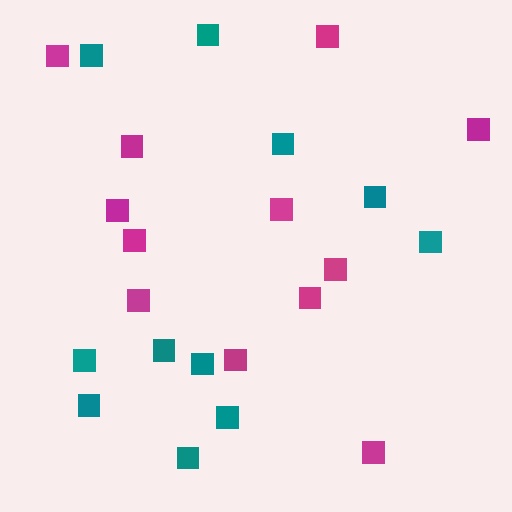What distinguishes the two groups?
There are 2 groups: one group of magenta squares (12) and one group of teal squares (11).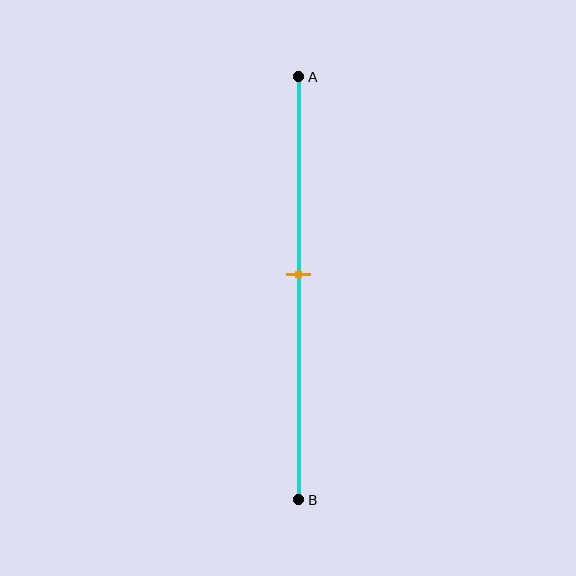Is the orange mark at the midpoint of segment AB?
No, the mark is at about 45% from A, not at the 50% midpoint.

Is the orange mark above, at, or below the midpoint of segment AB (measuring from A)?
The orange mark is above the midpoint of segment AB.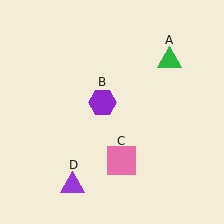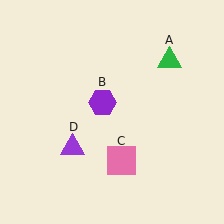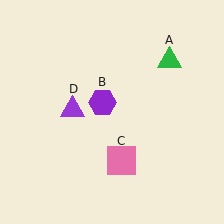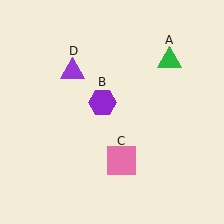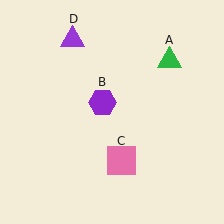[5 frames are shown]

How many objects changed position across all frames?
1 object changed position: purple triangle (object D).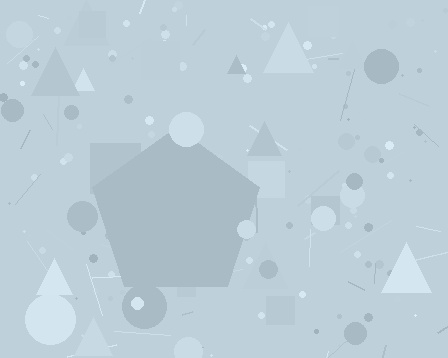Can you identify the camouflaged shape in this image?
The camouflaged shape is a pentagon.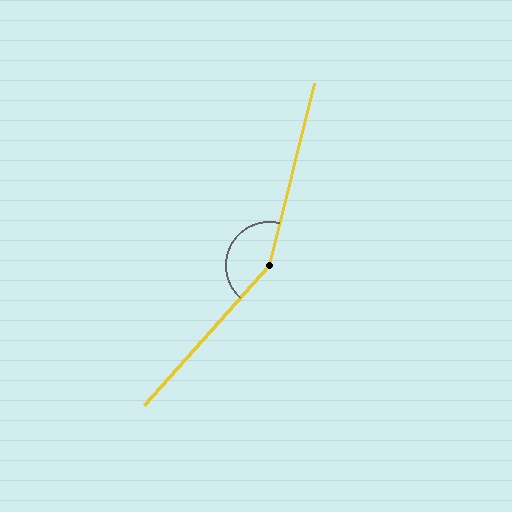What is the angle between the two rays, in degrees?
Approximately 152 degrees.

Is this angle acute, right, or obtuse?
It is obtuse.